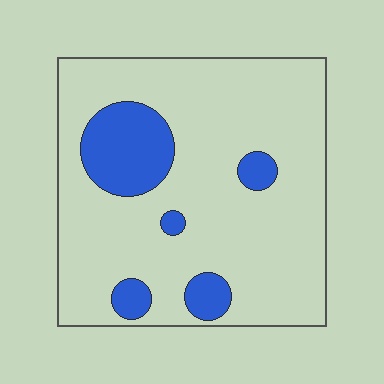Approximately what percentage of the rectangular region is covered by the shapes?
Approximately 15%.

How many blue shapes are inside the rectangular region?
5.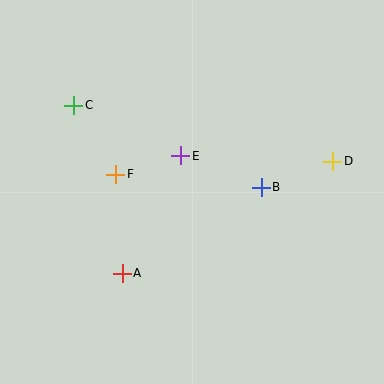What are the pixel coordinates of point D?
Point D is at (333, 161).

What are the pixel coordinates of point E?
Point E is at (181, 156).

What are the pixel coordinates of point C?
Point C is at (74, 105).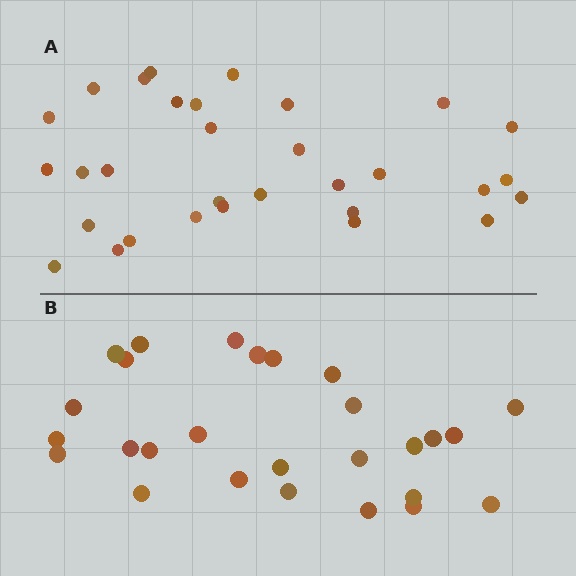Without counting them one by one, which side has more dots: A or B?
Region A (the top region) has more dots.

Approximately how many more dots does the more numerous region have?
Region A has about 4 more dots than region B.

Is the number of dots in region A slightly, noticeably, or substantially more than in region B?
Region A has only slightly more — the two regions are fairly close. The ratio is roughly 1.1 to 1.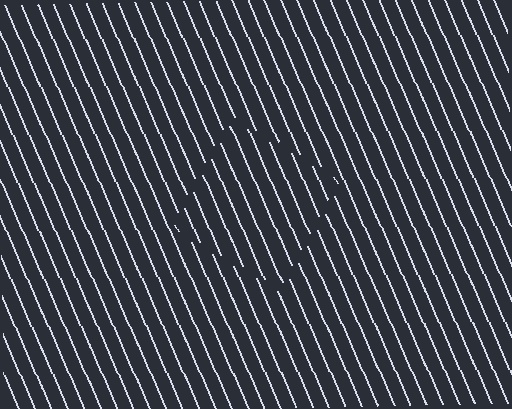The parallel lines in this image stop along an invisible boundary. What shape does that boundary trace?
An illusory square. The interior of the shape contains the same grating, shifted by half a period — the contour is defined by the phase discontinuity where line-ends from the inner and outer gratings abut.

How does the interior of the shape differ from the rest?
The interior of the shape contains the same grating, shifted by half a period — the contour is defined by the phase discontinuity where line-ends from the inner and outer gratings abut.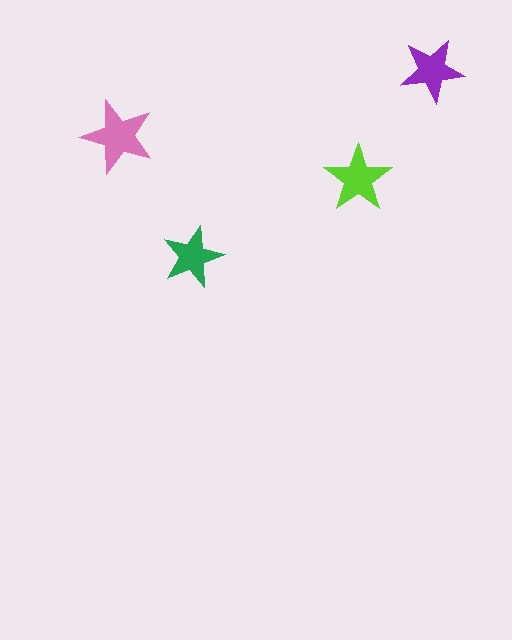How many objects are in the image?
There are 4 objects in the image.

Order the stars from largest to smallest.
the pink one, the lime one, the purple one, the green one.